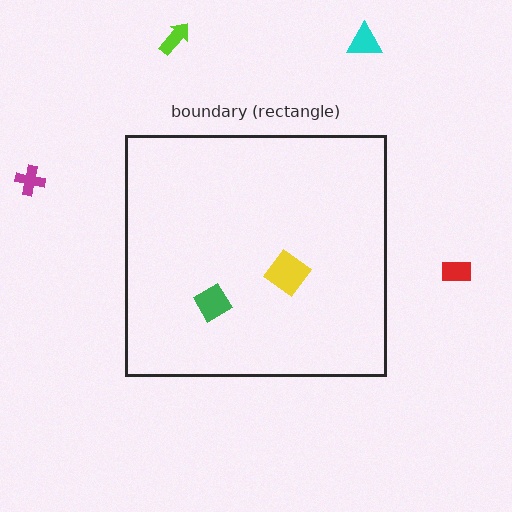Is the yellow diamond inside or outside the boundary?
Inside.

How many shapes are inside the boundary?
2 inside, 4 outside.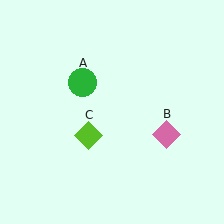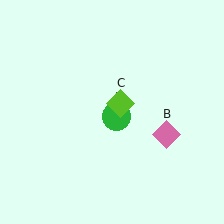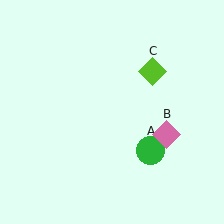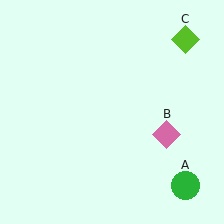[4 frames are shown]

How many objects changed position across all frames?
2 objects changed position: green circle (object A), lime diamond (object C).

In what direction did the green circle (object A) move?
The green circle (object A) moved down and to the right.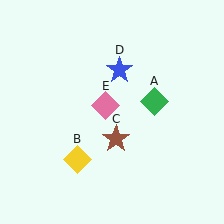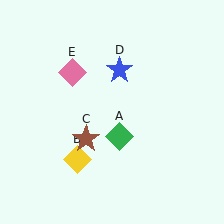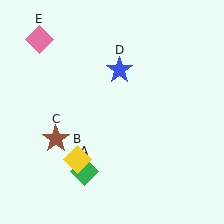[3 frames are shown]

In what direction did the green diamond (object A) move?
The green diamond (object A) moved down and to the left.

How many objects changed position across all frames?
3 objects changed position: green diamond (object A), brown star (object C), pink diamond (object E).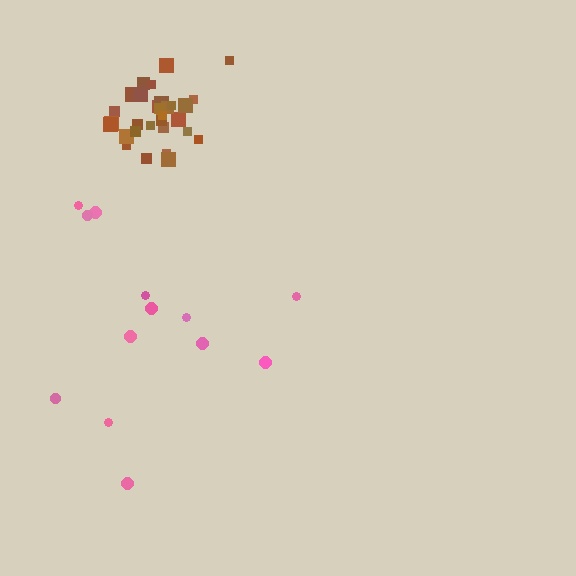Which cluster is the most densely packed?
Brown.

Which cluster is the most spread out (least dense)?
Pink.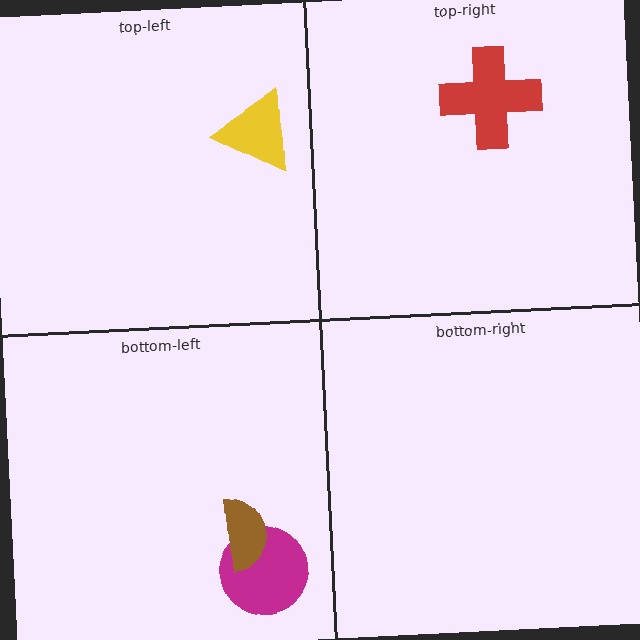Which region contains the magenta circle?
The bottom-left region.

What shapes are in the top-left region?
The yellow triangle.